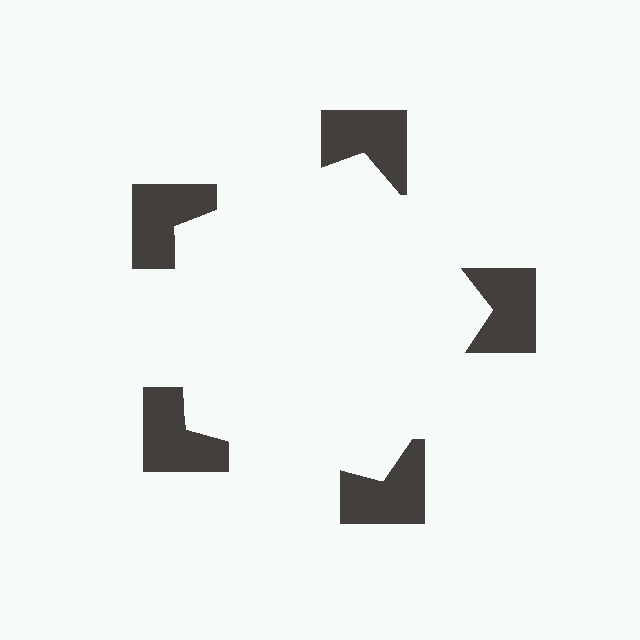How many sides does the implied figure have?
5 sides.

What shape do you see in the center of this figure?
An illusory pentagon — its edges are inferred from the aligned wedge cuts in the notched squares, not physically drawn.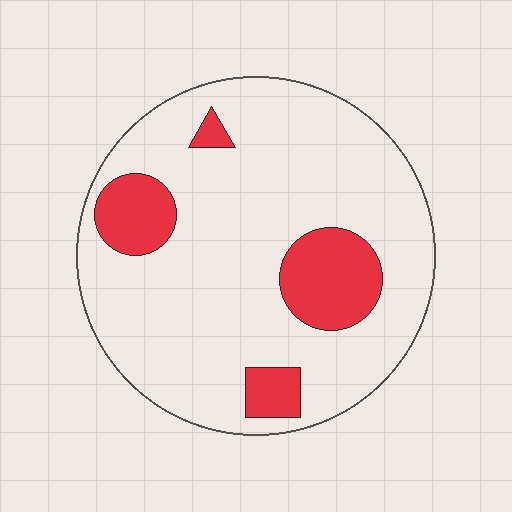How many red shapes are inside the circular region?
4.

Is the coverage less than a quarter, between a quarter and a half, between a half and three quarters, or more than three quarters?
Less than a quarter.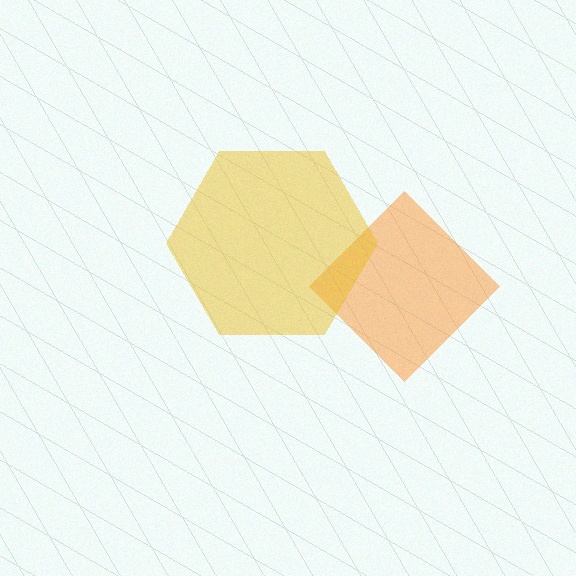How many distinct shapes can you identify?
There are 2 distinct shapes: an orange diamond, a yellow hexagon.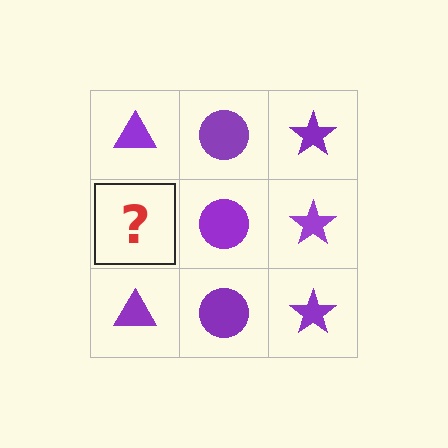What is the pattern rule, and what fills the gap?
The rule is that each column has a consistent shape. The gap should be filled with a purple triangle.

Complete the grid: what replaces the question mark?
The question mark should be replaced with a purple triangle.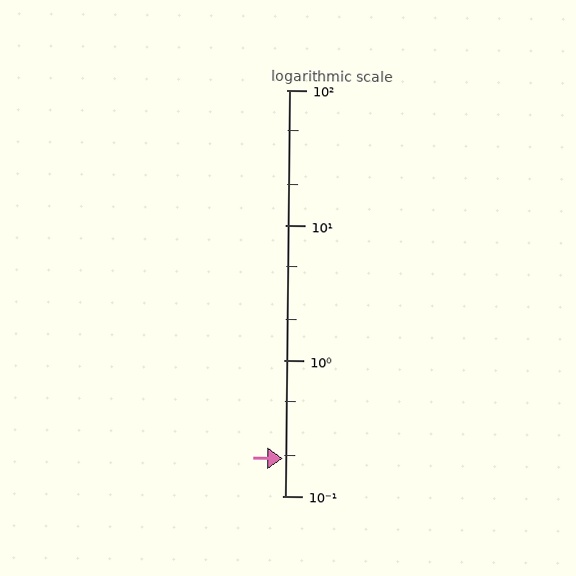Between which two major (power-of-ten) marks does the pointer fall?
The pointer is between 0.1 and 1.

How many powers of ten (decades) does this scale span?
The scale spans 3 decades, from 0.1 to 100.